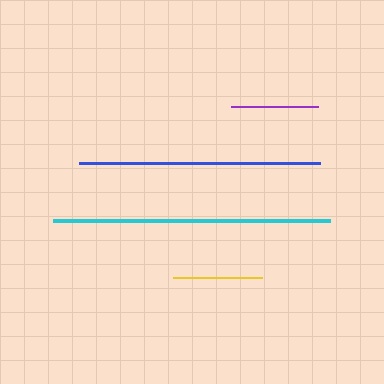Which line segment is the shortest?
The purple line is the shortest at approximately 87 pixels.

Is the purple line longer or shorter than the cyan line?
The cyan line is longer than the purple line.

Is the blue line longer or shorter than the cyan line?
The cyan line is longer than the blue line.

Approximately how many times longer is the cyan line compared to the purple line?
The cyan line is approximately 3.2 times the length of the purple line.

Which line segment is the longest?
The cyan line is the longest at approximately 277 pixels.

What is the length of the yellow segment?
The yellow segment is approximately 89 pixels long.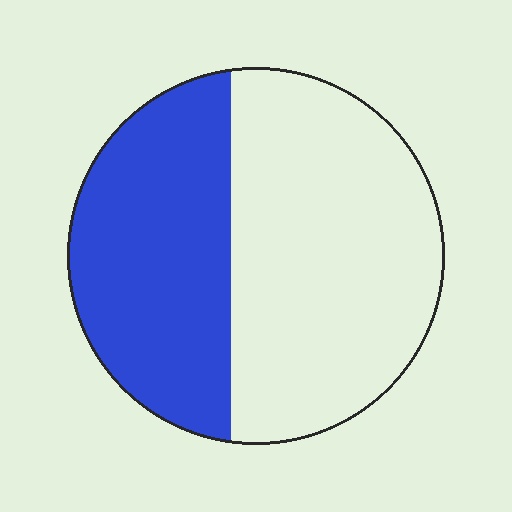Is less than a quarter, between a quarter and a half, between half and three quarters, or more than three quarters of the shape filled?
Between a quarter and a half.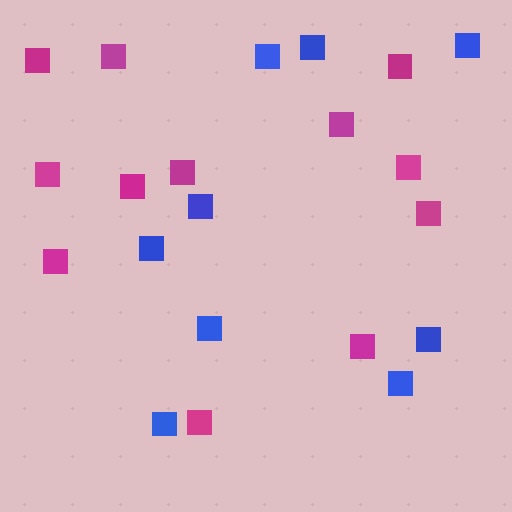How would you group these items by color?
There are 2 groups: one group of magenta squares (12) and one group of blue squares (9).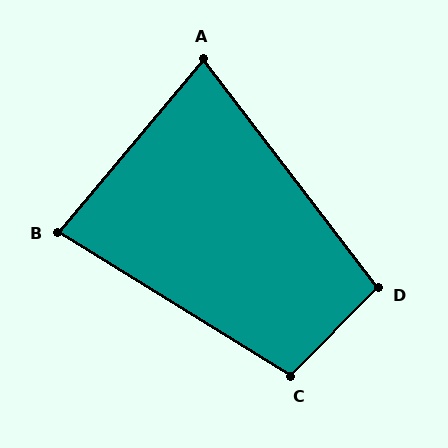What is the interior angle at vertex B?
Approximately 82 degrees (acute).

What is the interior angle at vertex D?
Approximately 98 degrees (obtuse).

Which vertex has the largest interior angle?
C, at approximately 103 degrees.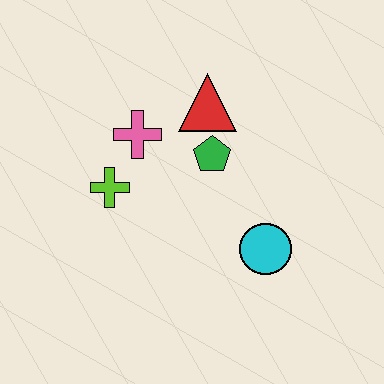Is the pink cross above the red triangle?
No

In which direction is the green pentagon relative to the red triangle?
The green pentagon is below the red triangle.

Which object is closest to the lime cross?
The pink cross is closest to the lime cross.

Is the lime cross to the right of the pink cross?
No